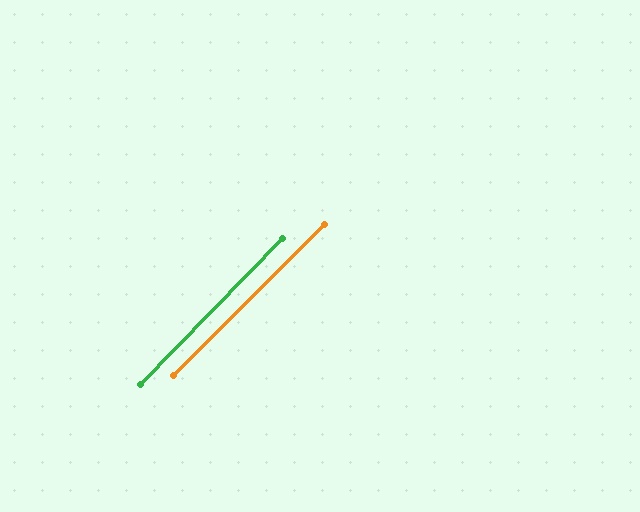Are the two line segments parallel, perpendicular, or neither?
Parallel — their directions differ by only 0.7°.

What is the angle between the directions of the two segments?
Approximately 1 degree.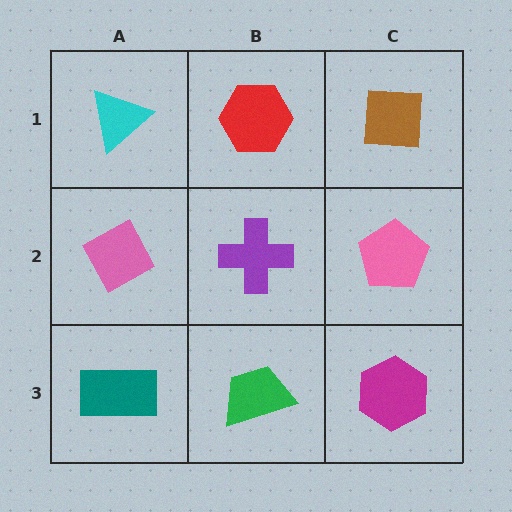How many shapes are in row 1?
3 shapes.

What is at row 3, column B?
A green trapezoid.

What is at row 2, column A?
A pink diamond.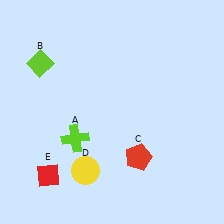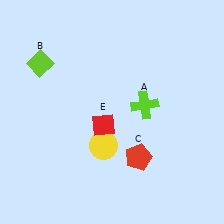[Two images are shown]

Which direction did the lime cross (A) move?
The lime cross (A) moved right.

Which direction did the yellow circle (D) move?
The yellow circle (D) moved up.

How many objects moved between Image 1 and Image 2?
3 objects moved between the two images.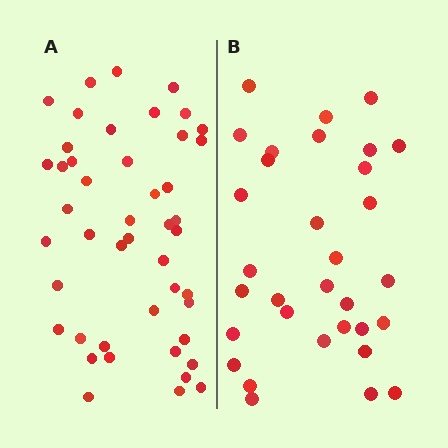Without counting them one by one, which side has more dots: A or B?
Region A (the left region) has more dots.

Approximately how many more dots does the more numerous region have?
Region A has approximately 15 more dots than region B.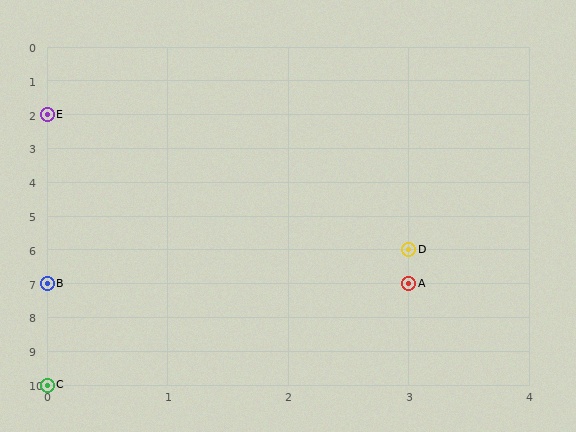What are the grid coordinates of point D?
Point D is at grid coordinates (3, 6).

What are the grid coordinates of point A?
Point A is at grid coordinates (3, 7).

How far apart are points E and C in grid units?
Points E and C are 8 rows apart.